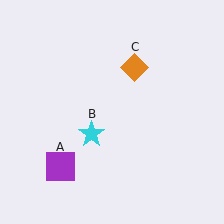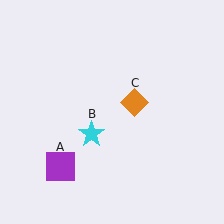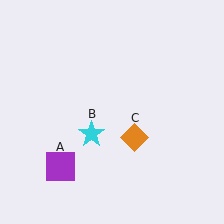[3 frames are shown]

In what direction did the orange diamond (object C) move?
The orange diamond (object C) moved down.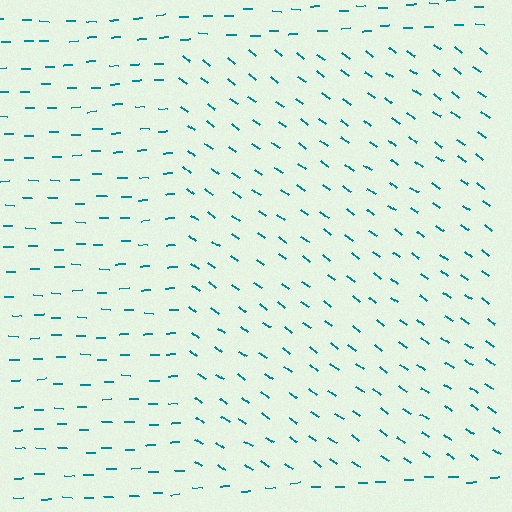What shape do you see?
I see a rectangle.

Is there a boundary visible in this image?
Yes, there is a texture boundary formed by a change in line orientation.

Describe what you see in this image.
The image is filled with small teal line segments. A rectangle region in the image has lines oriented differently from the surrounding lines, creating a visible texture boundary.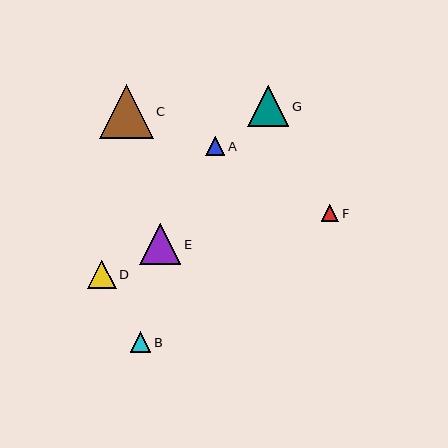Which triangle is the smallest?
Triangle F is the smallest with a size of approximately 17 pixels.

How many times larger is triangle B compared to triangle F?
Triangle B is approximately 1.2 times the size of triangle F.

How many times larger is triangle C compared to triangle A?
Triangle C is approximately 2.8 times the size of triangle A.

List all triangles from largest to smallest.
From largest to smallest: C, E, G, D, B, A, F.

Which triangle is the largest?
Triangle C is the largest with a size of approximately 54 pixels.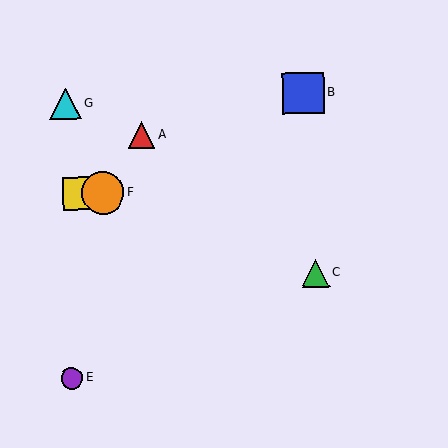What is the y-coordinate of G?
Object G is at y≈104.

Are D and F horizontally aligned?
Yes, both are at y≈194.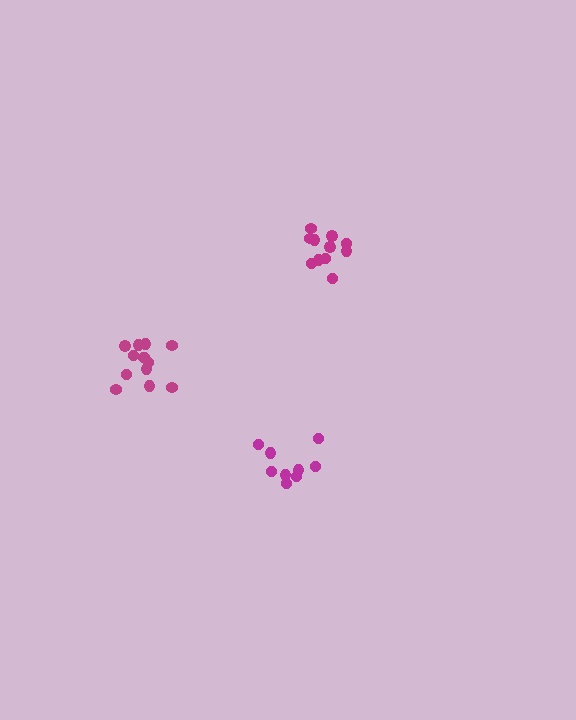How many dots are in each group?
Group 1: 9 dots, Group 2: 11 dots, Group 3: 13 dots (33 total).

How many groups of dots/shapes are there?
There are 3 groups.